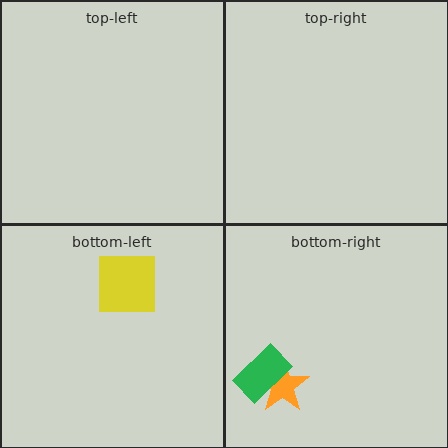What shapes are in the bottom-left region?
The yellow square.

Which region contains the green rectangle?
The bottom-right region.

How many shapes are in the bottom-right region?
2.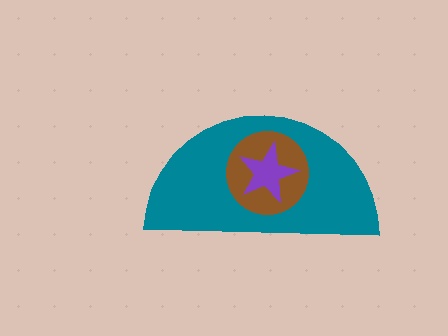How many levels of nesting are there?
3.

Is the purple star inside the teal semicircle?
Yes.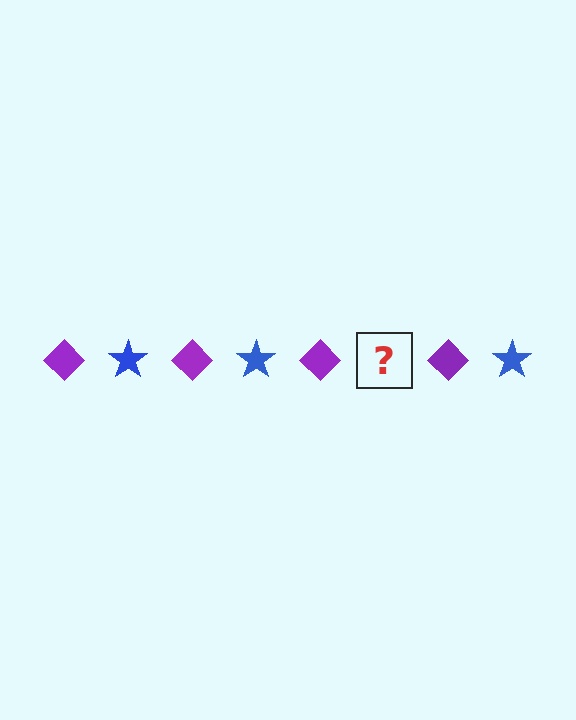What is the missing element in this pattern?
The missing element is a blue star.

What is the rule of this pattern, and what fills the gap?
The rule is that the pattern alternates between purple diamond and blue star. The gap should be filled with a blue star.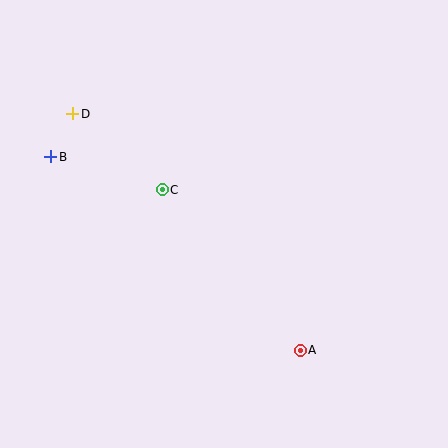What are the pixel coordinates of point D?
Point D is at (73, 114).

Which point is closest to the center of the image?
Point C at (162, 190) is closest to the center.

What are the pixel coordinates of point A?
Point A is at (300, 350).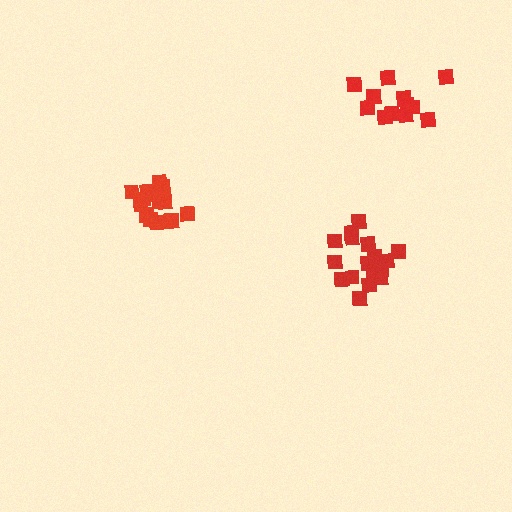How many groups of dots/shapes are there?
There are 3 groups.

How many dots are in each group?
Group 1: 16 dots, Group 2: 17 dots, Group 3: 13 dots (46 total).